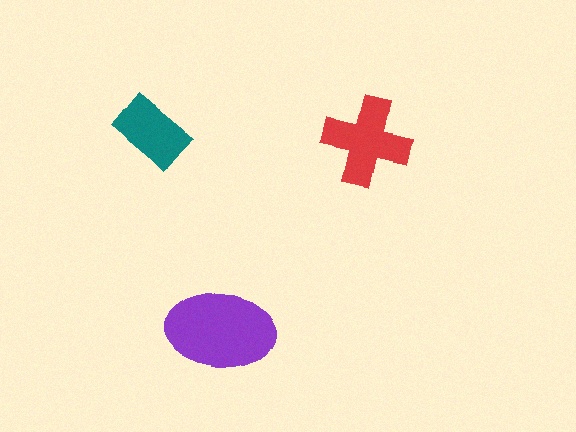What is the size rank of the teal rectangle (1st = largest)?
3rd.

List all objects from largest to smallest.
The purple ellipse, the red cross, the teal rectangle.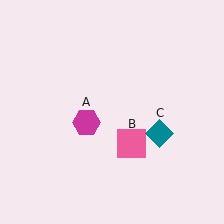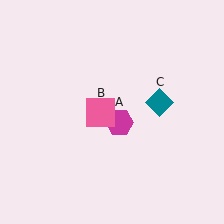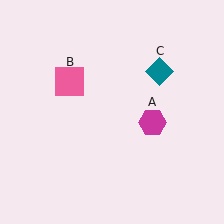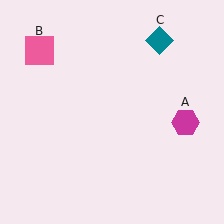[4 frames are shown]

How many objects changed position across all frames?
3 objects changed position: magenta hexagon (object A), pink square (object B), teal diamond (object C).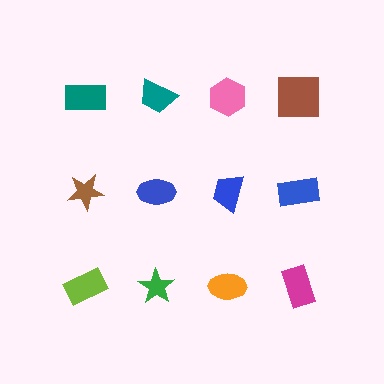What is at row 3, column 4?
A magenta rectangle.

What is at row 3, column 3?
An orange ellipse.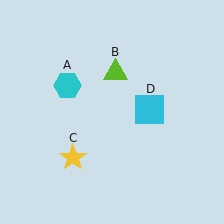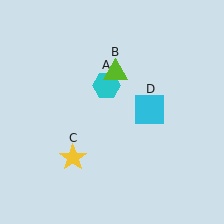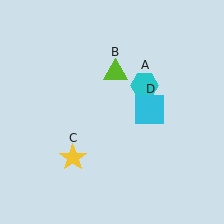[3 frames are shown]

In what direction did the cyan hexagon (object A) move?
The cyan hexagon (object A) moved right.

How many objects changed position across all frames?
1 object changed position: cyan hexagon (object A).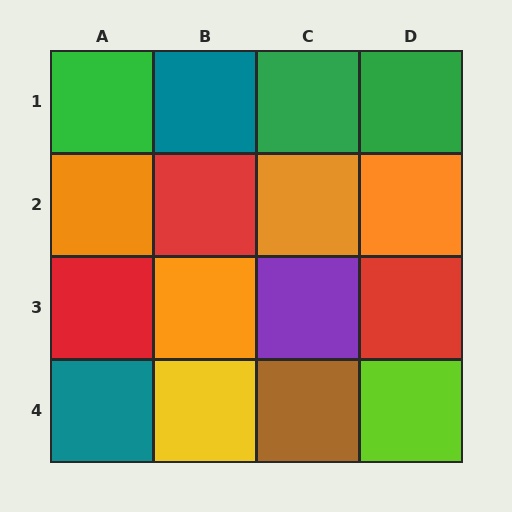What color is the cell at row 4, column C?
Brown.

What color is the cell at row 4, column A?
Teal.